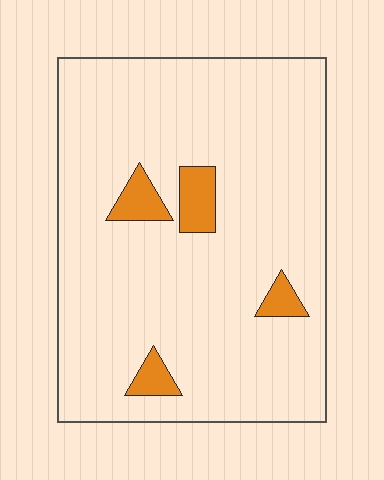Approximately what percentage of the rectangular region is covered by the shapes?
Approximately 10%.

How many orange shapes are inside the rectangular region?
4.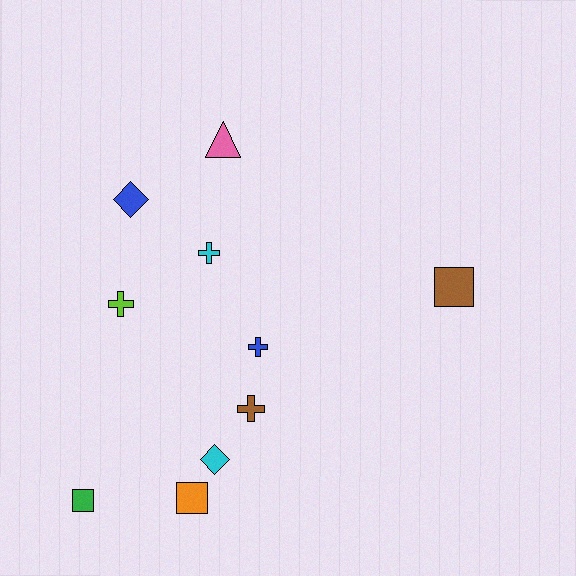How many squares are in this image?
There are 3 squares.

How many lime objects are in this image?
There is 1 lime object.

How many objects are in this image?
There are 10 objects.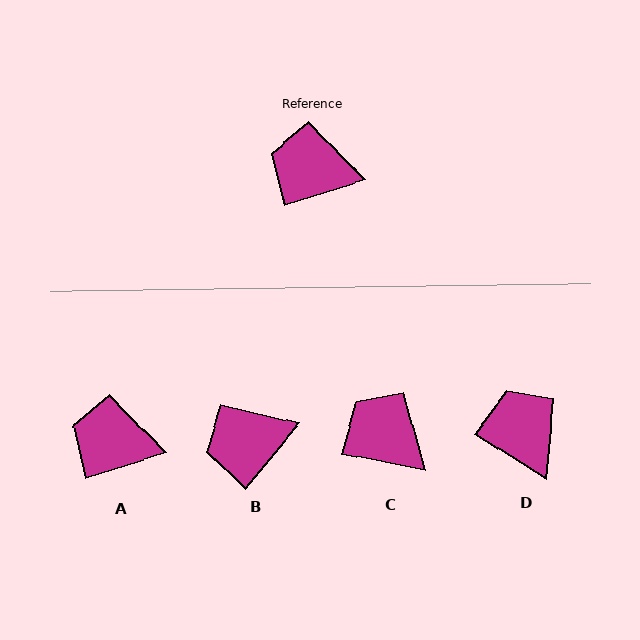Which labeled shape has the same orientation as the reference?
A.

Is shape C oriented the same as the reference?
No, it is off by about 29 degrees.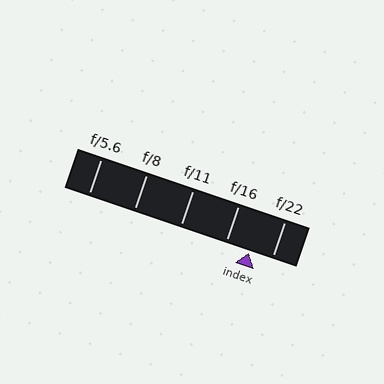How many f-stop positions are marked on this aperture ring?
There are 5 f-stop positions marked.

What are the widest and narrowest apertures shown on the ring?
The widest aperture shown is f/5.6 and the narrowest is f/22.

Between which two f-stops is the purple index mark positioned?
The index mark is between f/16 and f/22.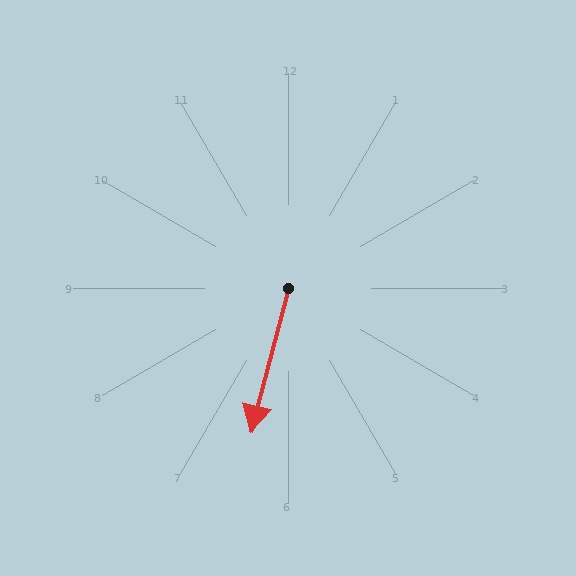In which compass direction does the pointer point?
South.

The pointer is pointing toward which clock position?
Roughly 6 o'clock.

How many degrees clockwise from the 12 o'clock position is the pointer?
Approximately 195 degrees.